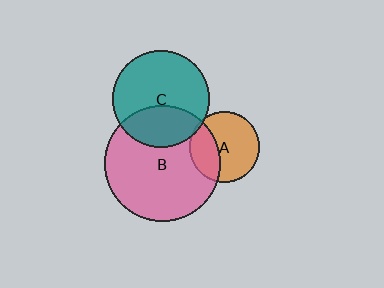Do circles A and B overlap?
Yes.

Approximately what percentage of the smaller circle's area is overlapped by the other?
Approximately 30%.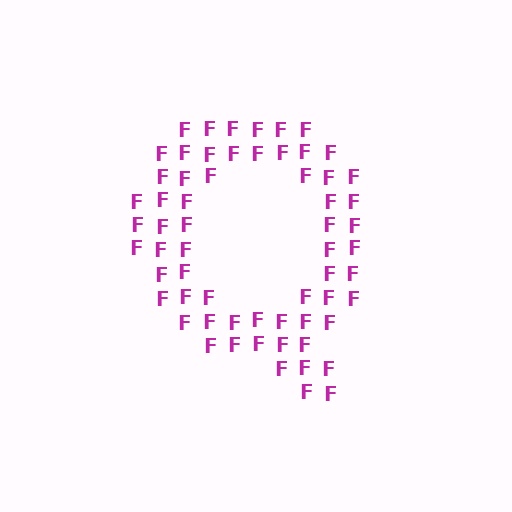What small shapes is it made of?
It is made of small letter F's.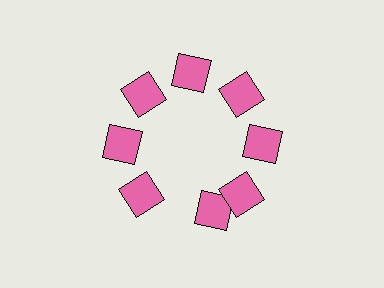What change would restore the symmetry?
The symmetry would be restored by rotating it back into even spacing with its neighbors so that all 8 diamonds sit at equal angles and equal distance from the center.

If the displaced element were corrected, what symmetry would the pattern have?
It would have 8-fold rotational symmetry — the pattern would map onto itself every 45 degrees.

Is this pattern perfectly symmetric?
No. The 8 pink diamonds are arranged in a ring, but one element near the 6 o'clock position is rotated out of alignment along the ring, breaking the 8-fold rotational symmetry.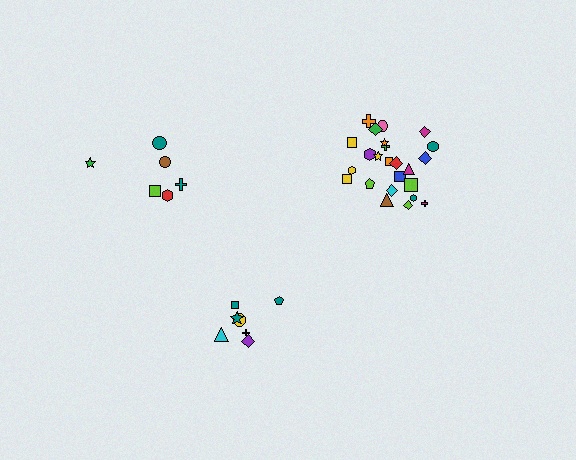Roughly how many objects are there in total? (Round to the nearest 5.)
Roughly 40 objects in total.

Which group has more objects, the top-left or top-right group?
The top-right group.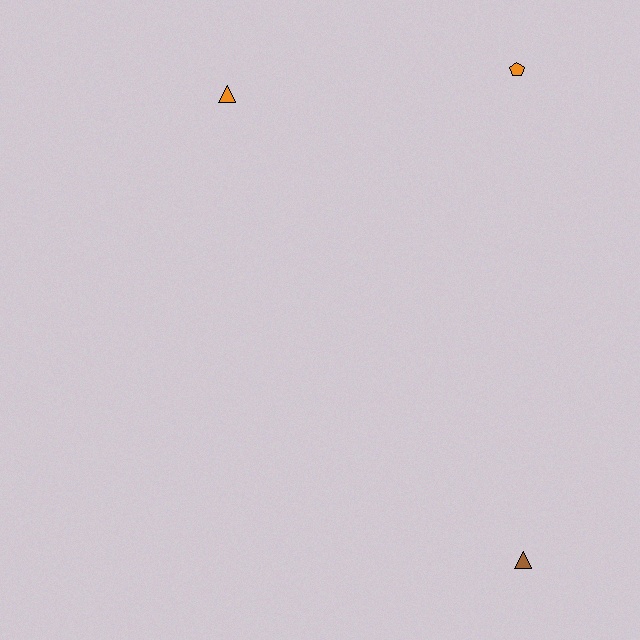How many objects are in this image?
There are 3 objects.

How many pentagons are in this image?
There is 1 pentagon.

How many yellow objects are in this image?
There are no yellow objects.